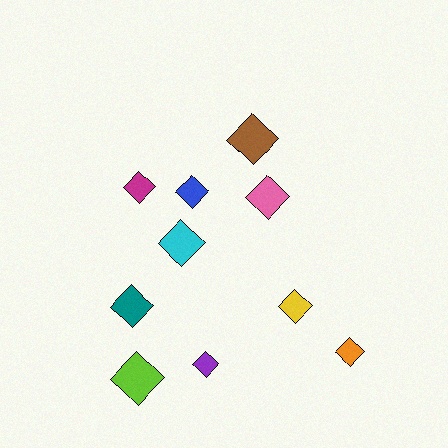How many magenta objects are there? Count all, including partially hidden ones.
There is 1 magenta object.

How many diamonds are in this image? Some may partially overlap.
There are 10 diamonds.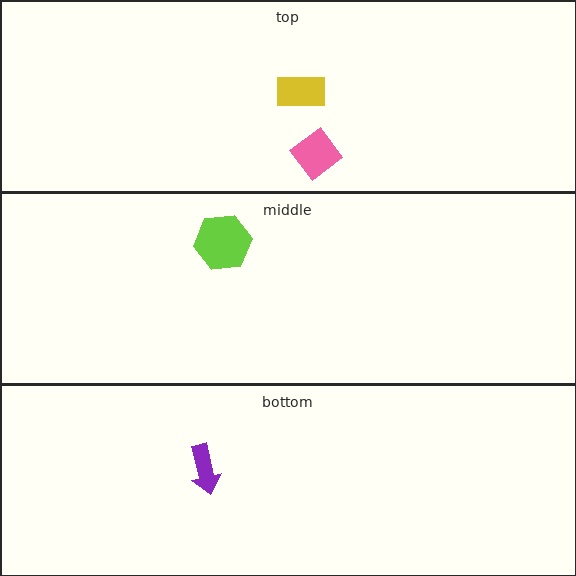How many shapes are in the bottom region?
1.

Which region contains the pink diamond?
The top region.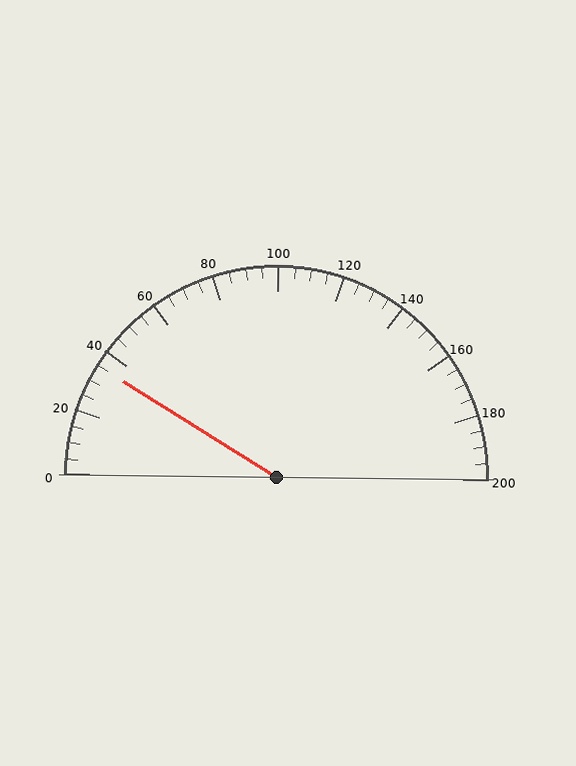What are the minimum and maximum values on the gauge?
The gauge ranges from 0 to 200.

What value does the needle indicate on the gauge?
The needle indicates approximately 35.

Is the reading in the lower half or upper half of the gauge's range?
The reading is in the lower half of the range (0 to 200).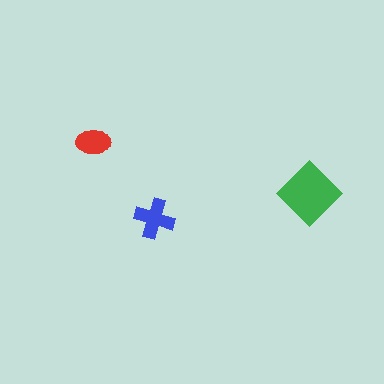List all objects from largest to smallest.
The green diamond, the blue cross, the red ellipse.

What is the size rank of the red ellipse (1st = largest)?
3rd.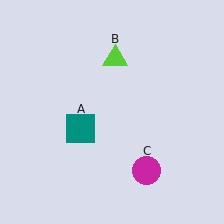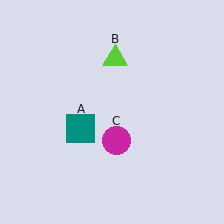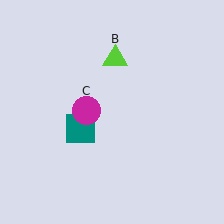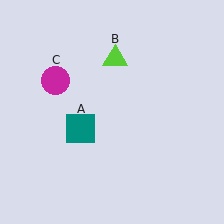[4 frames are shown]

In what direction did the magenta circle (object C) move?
The magenta circle (object C) moved up and to the left.